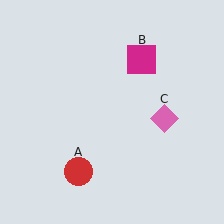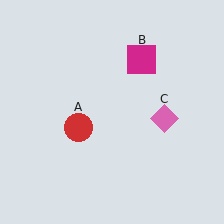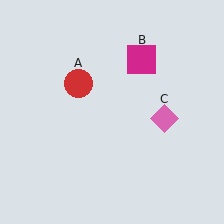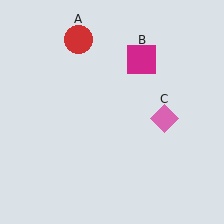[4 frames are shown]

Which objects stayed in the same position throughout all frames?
Magenta square (object B) and pink diamond (object C) remained stationary.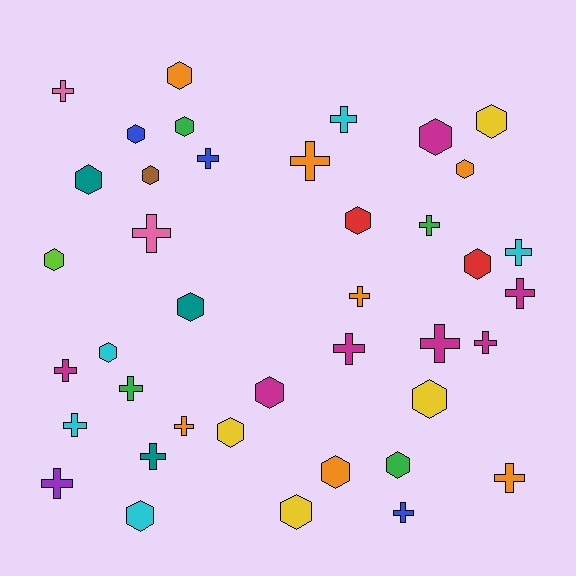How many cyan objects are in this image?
There are 5 cyan objects.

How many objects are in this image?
There are 40 objects.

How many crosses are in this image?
There are 20 crosses.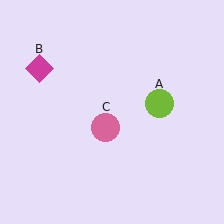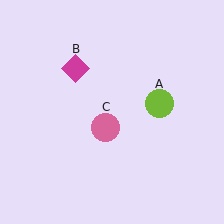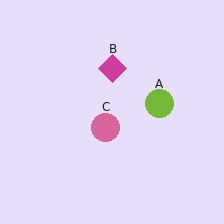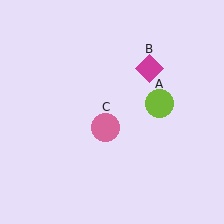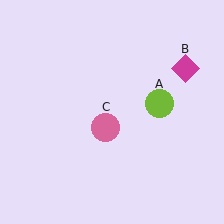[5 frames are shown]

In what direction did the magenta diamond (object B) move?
The magenta diamond (object B) moved right.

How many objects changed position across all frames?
1 object changed position: magenta diamond (object B).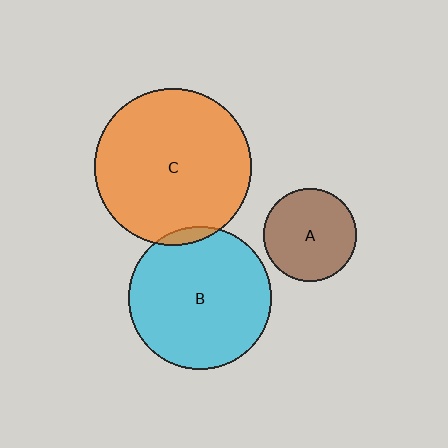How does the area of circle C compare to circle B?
Approximately 1.2 times.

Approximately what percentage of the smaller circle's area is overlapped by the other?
Approximately 5%.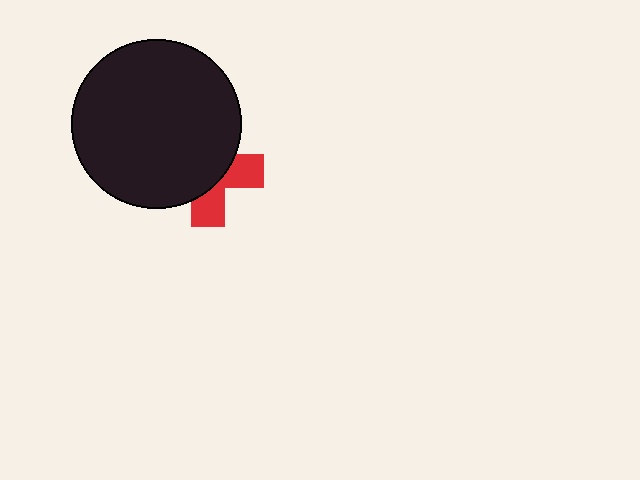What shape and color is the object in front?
The object in front is a black circle.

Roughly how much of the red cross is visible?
A small part of it is visible (roughly 38%).